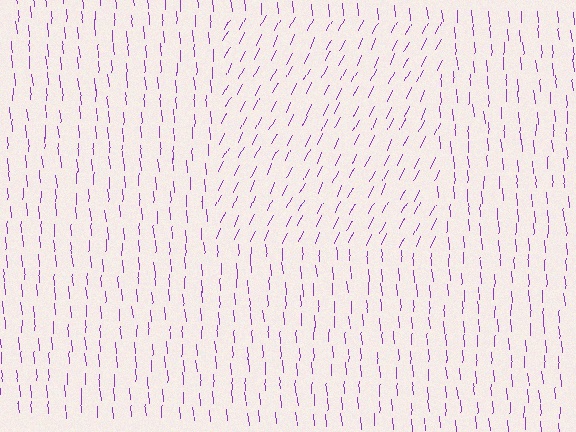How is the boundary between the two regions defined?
The boundary is defined purely by a change in line orientation (approximately 30 degrees difference). All lines are the same color and thickness.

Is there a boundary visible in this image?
Yes, there is a texture boundary formed by a change in line orientation.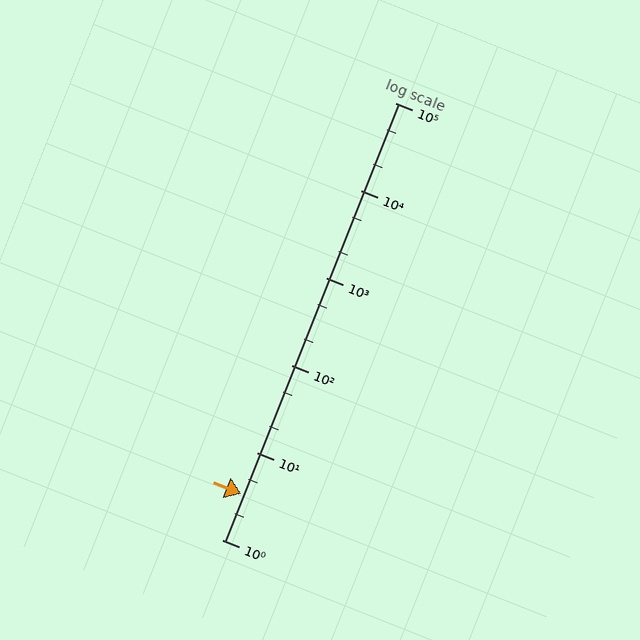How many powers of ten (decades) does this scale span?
The scale spans 5 decades, from 1 to 100000.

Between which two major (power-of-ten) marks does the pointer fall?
The pointer is between 1 and 10.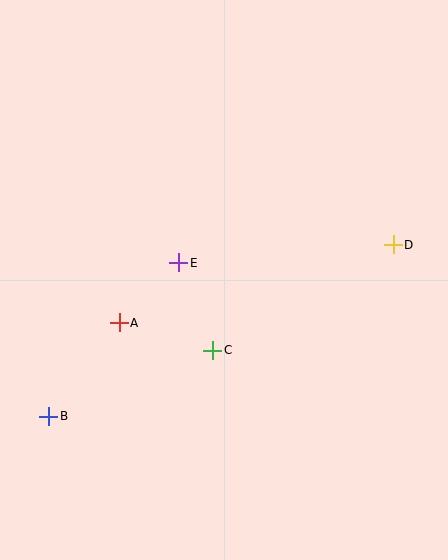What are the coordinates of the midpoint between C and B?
The midpoint between C and B is at (131, 383).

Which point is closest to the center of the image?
Point E at (179, 263) is closest to the center.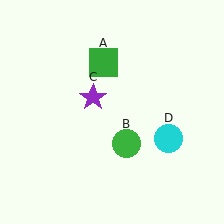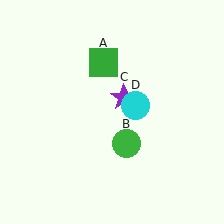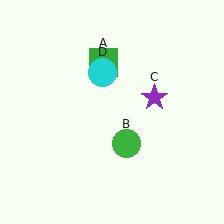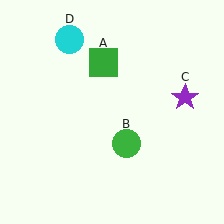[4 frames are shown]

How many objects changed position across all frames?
2 objects changed position: purple star (object C), cyan circle (object D).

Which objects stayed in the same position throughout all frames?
Green square (object A) and green circle (object B) remained stationary.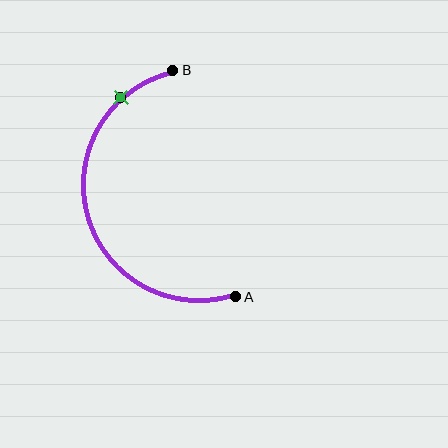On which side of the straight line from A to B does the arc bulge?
The arc bulges to the left of the straight line connecting A and B.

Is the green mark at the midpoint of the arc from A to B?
No. The green mark lies on the arc but is closer to endpoint B. The arc midpoint would be at the point on the curve equidistant along the arc from both A and B.